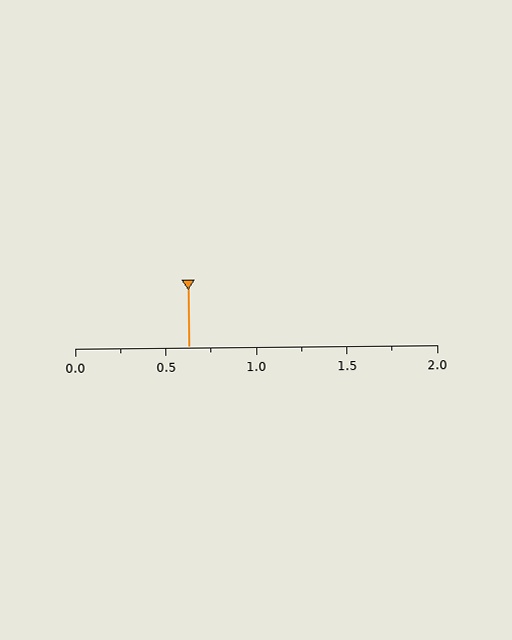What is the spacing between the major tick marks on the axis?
The major ticks are spaced 0.5 apart.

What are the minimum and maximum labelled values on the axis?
The axis runs from 0.0 to 2.0.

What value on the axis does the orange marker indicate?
The marker indicates approximately 0.62.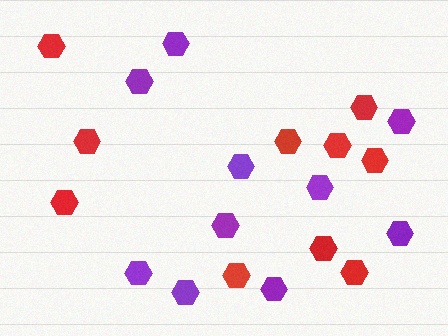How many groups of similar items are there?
There are 2 groups: one group of red hexagons (10) and one group of purple hexagons (10).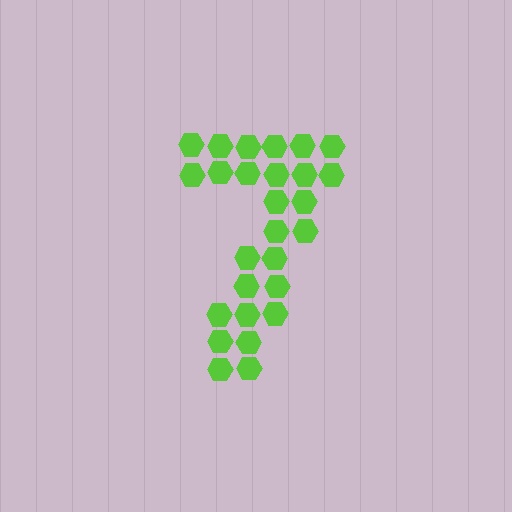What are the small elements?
The small elements are hexagons.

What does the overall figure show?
The overall figure shows the digit 7.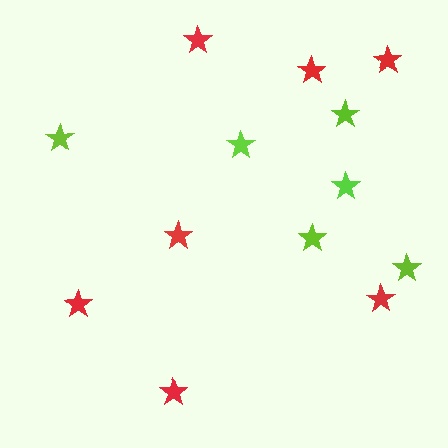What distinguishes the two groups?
There are 2 groups: one group of lime stars (6) and one group of red stars (7).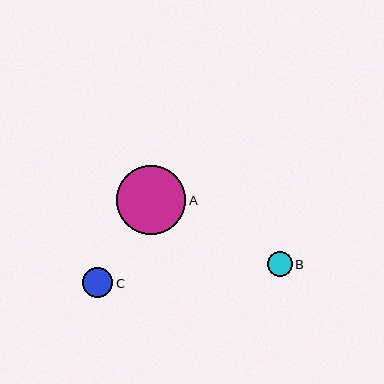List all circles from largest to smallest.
From largest to smallest: A, C, B.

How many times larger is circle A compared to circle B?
Circle A is approximately 2.8 times the size of circle B.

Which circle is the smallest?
Circle B is the smallest with a size of approximately 25 pixels.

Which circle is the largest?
Circle A is the largest with a size of approximately 69 pixels.